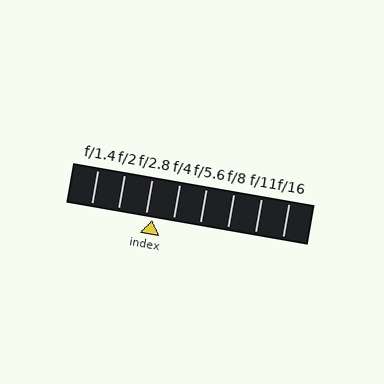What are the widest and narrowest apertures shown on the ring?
The widest aperture shown is f/1.4 and the narrowest is f/16.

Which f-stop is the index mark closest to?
The index mark is closest to f/2.8.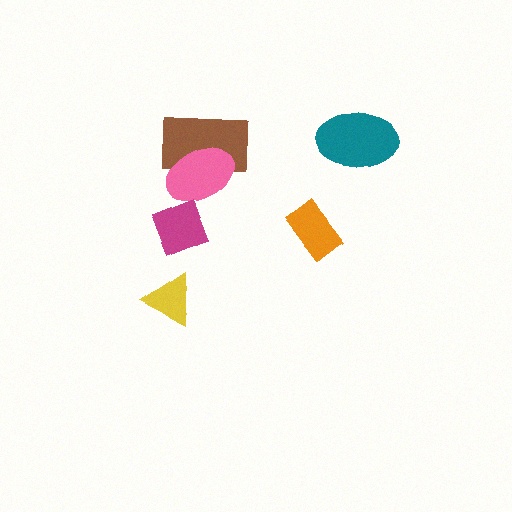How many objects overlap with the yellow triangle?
0 objects overlap with the yellow triangle.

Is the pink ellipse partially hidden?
Yes, it is partially covered by another shape.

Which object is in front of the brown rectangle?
The pink ellipse is in front of the brown rectangle.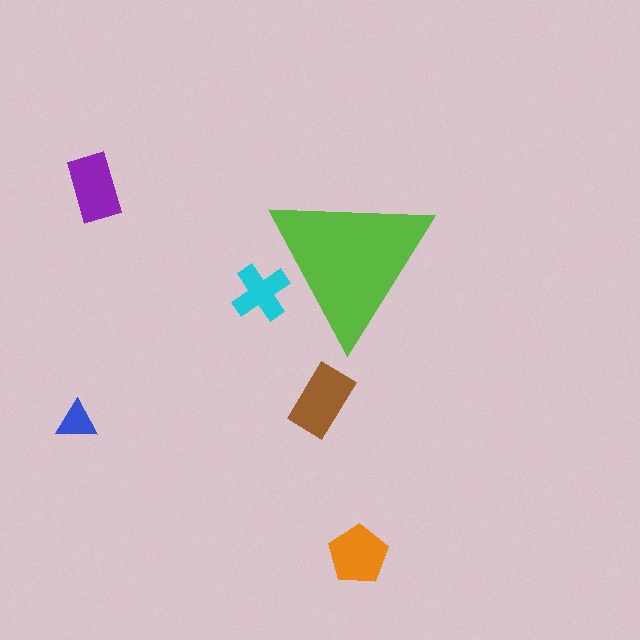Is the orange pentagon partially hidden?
No, the orange pentagon is fully visible.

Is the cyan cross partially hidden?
Yes, the cyan cross is partially hidden behind the lime triangle.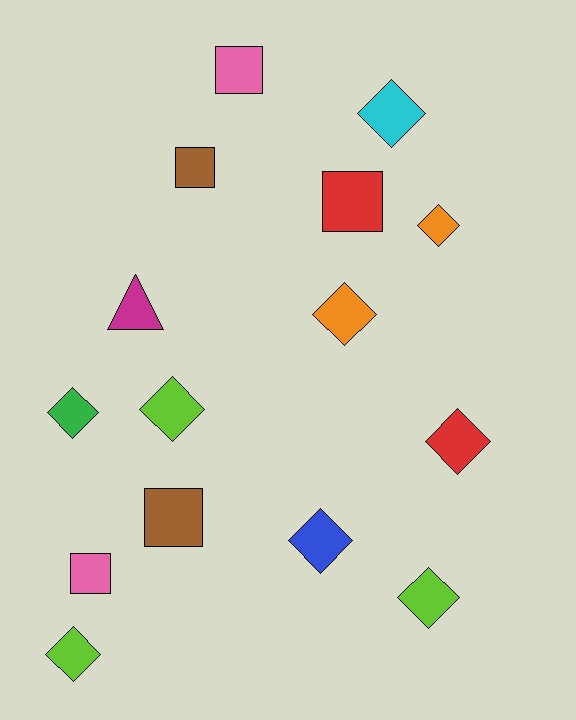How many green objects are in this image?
There is 1 green object.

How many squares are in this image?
There are 5 squares.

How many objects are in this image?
There are 15 objects.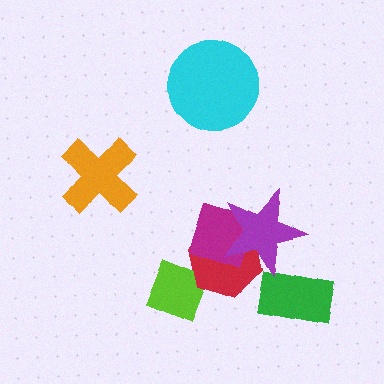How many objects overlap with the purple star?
3 objects overlap with the purple star.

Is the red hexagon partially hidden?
Yes, it is partially covered by another shape.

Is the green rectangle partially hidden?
Yes, it is partially covered by another shape.